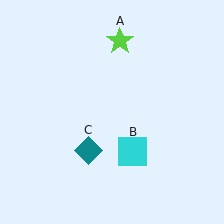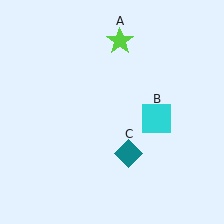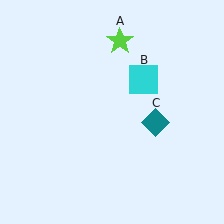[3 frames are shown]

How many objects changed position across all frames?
2 objects changed position: cyan square (object B), teal diamond (object C).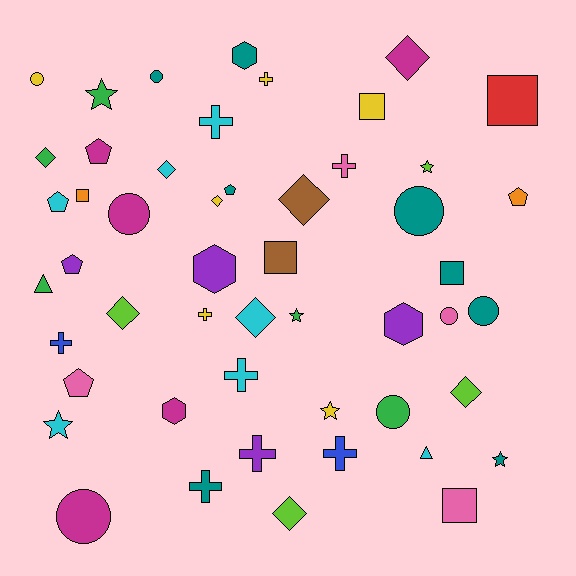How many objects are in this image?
There are 50 objects.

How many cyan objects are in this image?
There are 7 cyan objects.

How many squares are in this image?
There are 6 squares.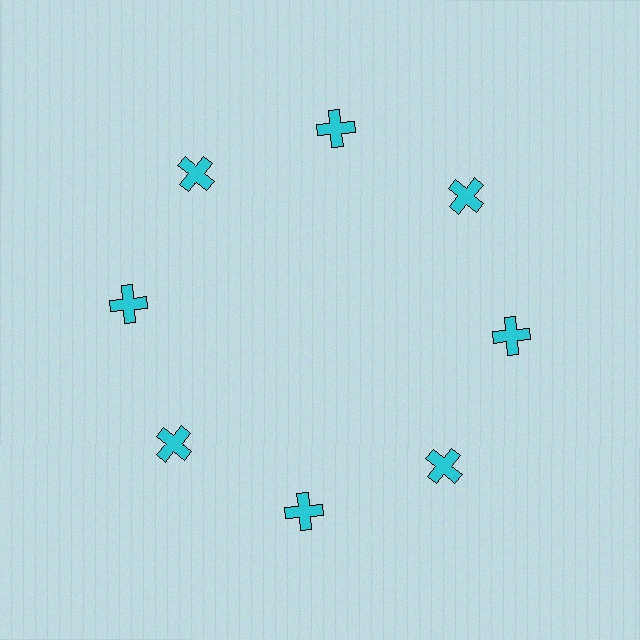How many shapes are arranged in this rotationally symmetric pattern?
There are 8 shapes, arranged in 8 groups of 1.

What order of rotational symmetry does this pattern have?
This pattern has 8-fold rotational symmetry.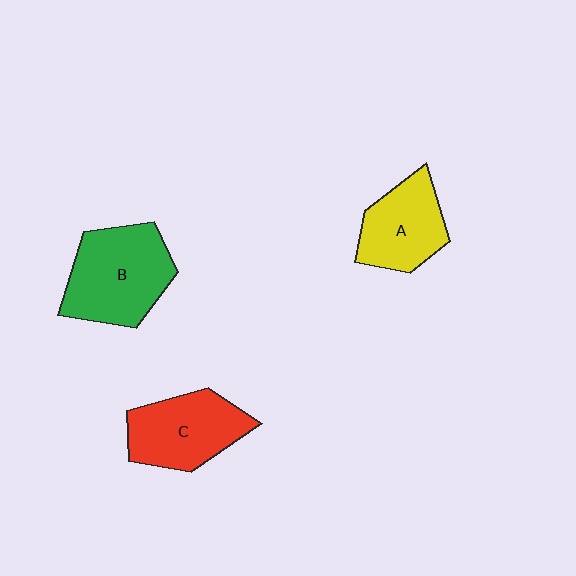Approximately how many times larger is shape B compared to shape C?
Approximately 1.2 times.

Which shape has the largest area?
Shape B (green).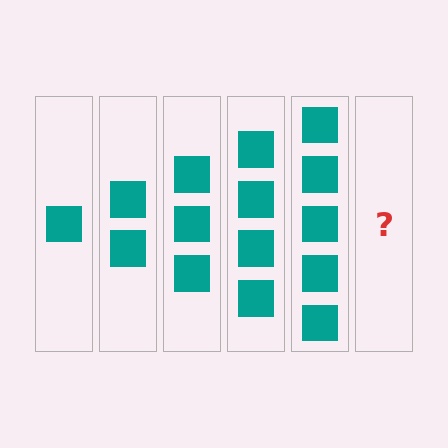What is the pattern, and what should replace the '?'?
The pattern is that each step adds one more square. The '?' should be 6 squares.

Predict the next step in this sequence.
The next step is 6 squares.